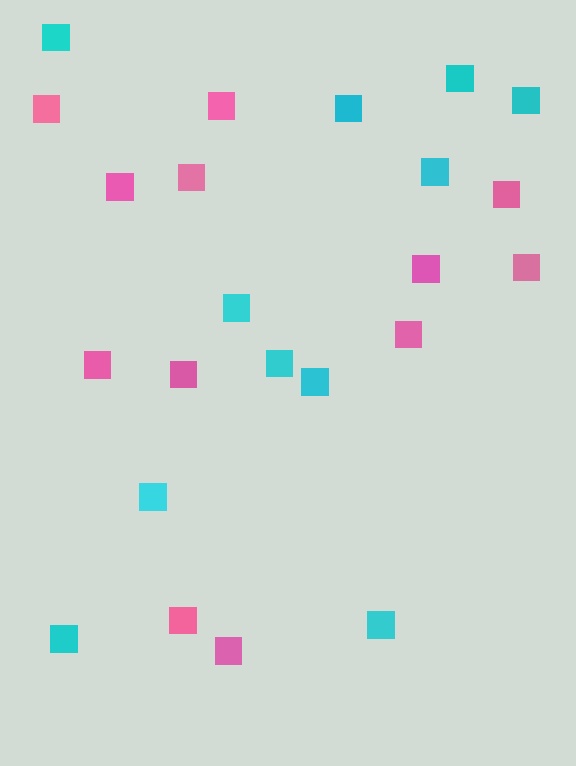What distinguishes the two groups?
There are 2 groups: one group of cyan squares (11) and one group of pink squares (12).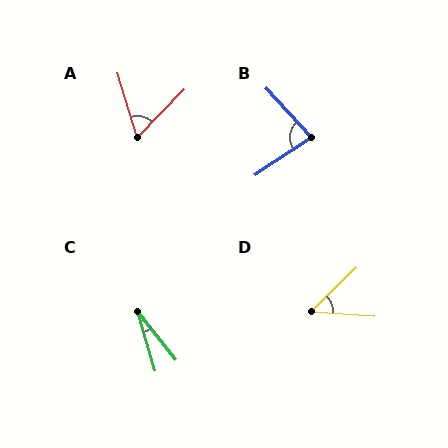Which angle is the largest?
B, at approximately 80 degrees.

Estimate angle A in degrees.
Approximately 61 degrees.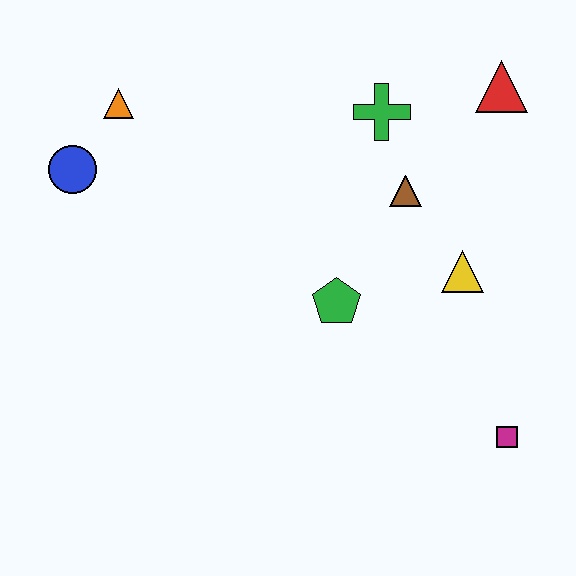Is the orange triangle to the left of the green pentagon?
Yes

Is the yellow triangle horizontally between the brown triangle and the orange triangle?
No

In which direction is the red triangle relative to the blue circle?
The red triangle is to the right of the blue circle.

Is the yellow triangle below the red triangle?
Yes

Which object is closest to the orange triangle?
The blue circle is closest to the orange triangle.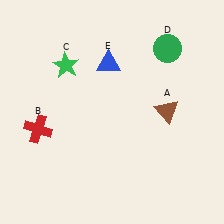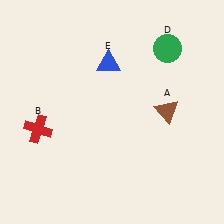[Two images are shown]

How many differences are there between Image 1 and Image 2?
There is 1 difference between the two images.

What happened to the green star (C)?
The green star (C) was removed in Image 2. It was in the top-left area of Image 1.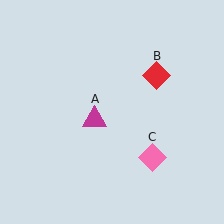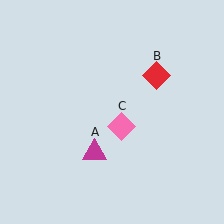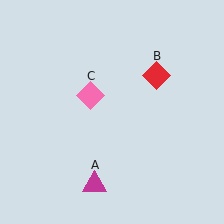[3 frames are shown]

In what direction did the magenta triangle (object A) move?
The magenta triangle (object A) moved down.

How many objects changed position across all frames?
2 objects changed position: magenta triangle (object A), pink diamond (object C).